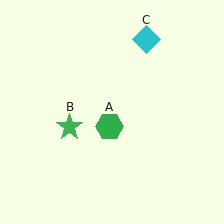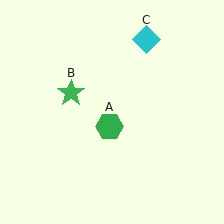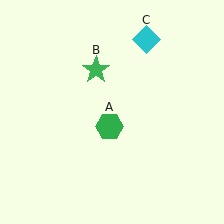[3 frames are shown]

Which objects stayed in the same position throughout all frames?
Green hexagon (object A) and cyan diamond (object C) remained stationary.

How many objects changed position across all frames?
1 object changed position: green star (object B).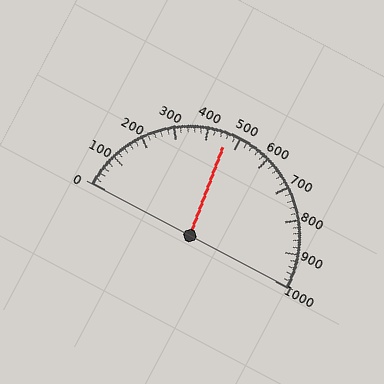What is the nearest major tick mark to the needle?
The nearest major tick mark is 500.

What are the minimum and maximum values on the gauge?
The gauge ranges from 0 to 1000.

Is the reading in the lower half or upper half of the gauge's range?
The reading is in the lower half of the range (0 to 1000).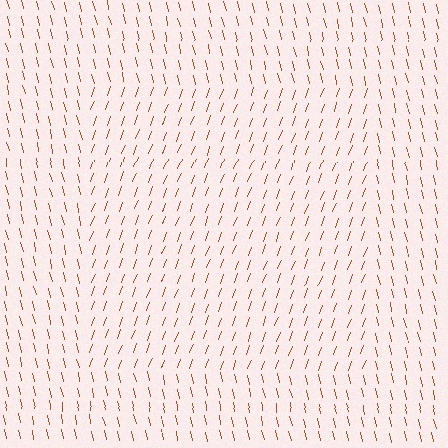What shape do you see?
I see a rectangle.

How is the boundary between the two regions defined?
The boundary is defined purely by a change in line orientation (approximately 33 degrees difference). All lines are the same color and thickness.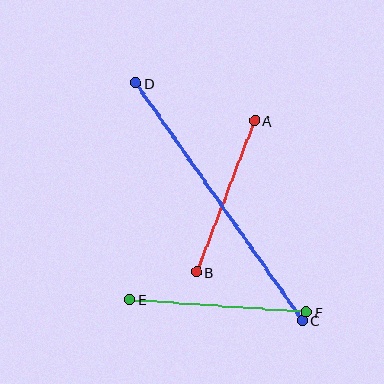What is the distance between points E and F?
The distance is approximately 177 pixels.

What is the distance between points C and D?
The distance is approximately 290 pixels.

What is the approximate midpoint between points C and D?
The midpoint is at approximately (219, 202) pixels.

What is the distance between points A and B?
The distance is approximately 162 pixels.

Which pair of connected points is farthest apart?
Points C and D are farthest apart.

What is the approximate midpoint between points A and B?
The midpoint is at approximately (225, 196) pixels.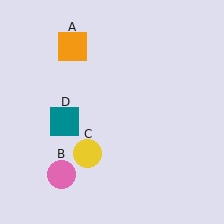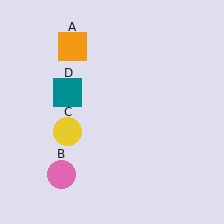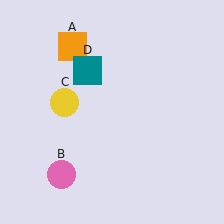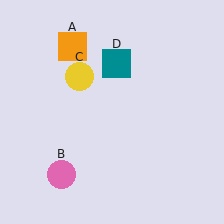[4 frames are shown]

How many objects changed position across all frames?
2 objects changed position: yellow circle (object C), teal square (object D).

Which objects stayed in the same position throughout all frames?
Orange square (object A) and pink circle (object B) remained stationary.